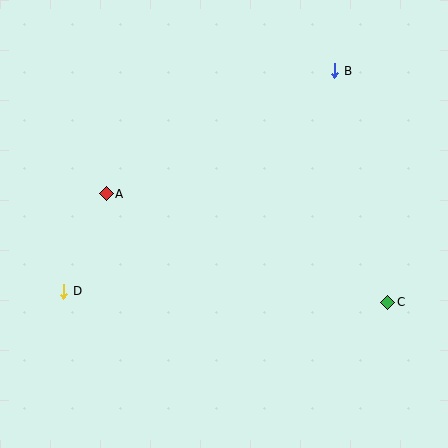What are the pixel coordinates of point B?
Point B is at (335, 71).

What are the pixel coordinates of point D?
Point D is at (64, 291).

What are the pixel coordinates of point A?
Point A is at (106, 194).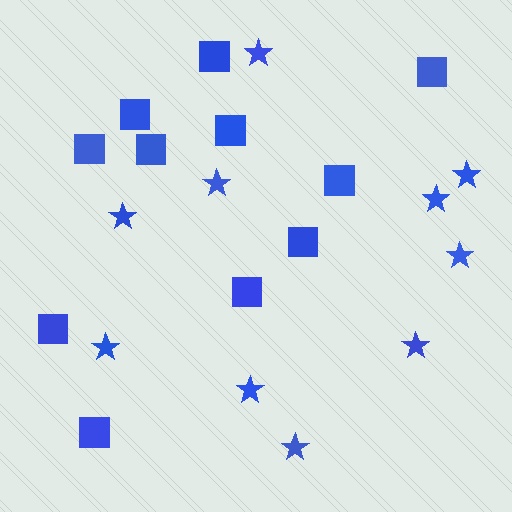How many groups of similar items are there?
There are 2 groups: one group of squares (11) and one group of stars (10).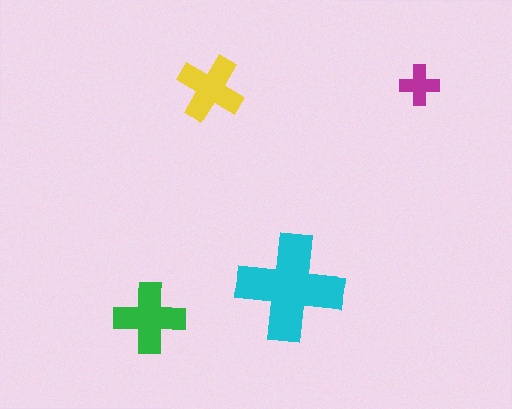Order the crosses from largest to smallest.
the cyan one, the green one, the yellow one, the magenta one.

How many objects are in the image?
There are 4 objects in the image.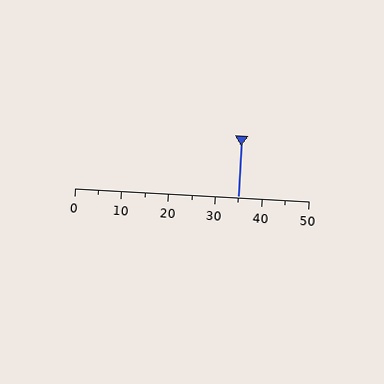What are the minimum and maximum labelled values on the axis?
The axis runs from 0 to 50.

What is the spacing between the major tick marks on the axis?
The major ticks are spaced 10 apart.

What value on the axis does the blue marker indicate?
The marker indicates approximately 35.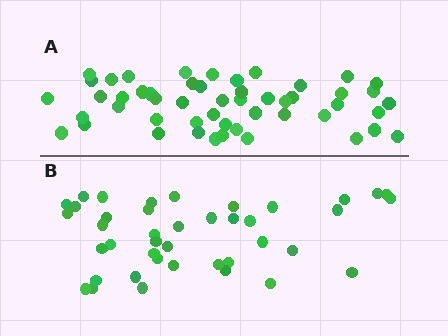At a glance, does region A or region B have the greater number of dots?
Region A (the top region) has more dots.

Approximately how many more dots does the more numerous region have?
Region A has roughly 10 or so more dots than region B.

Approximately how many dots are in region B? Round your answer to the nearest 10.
About 40 dots. (The exact count is 41, which rounds to 40.)